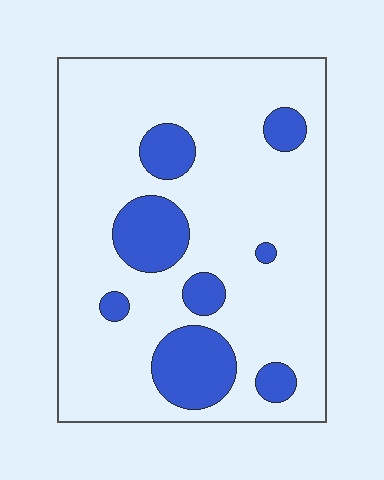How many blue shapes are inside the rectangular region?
8.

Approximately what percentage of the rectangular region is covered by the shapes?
Approximately 20%.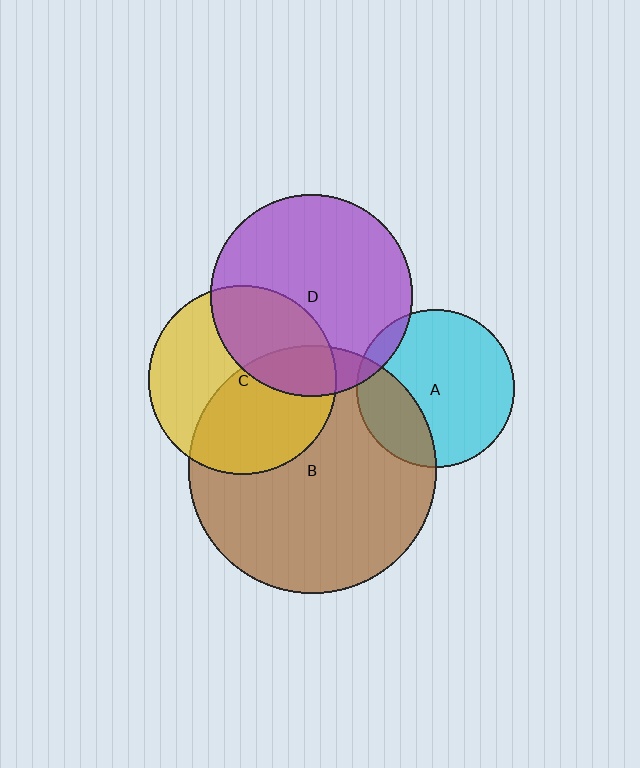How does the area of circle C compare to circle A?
Approximately 1.4 times.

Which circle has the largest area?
Circle B (brown).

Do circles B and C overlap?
Yes.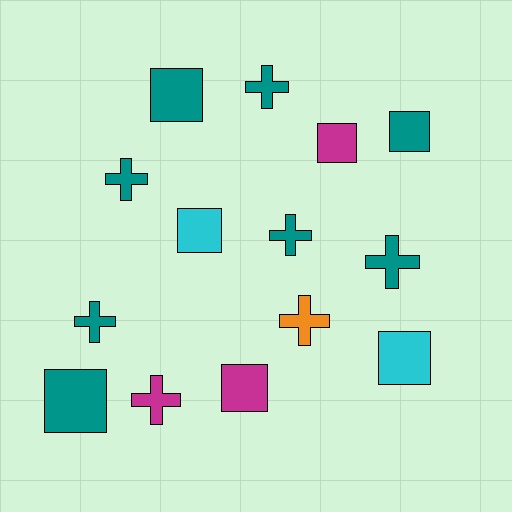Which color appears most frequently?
Teal, with 8 objects.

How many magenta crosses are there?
There is 1 magenta cross.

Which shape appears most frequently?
Cross, with 7 objects.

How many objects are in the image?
There are 14 objects.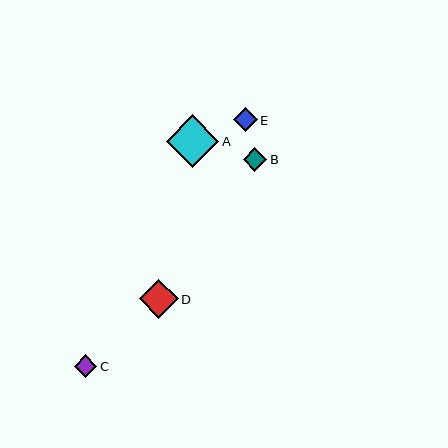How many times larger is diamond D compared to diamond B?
Diamond D is approximately 1.7 times the size of diamond B.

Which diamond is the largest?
Diamond A is the largest with a size of approximately 52 pixels.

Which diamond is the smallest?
Diamond C is the smallest with a size of approximately 22 pixels.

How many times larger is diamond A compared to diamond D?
Diamond A is approximately 1.3 times the size of diamond D.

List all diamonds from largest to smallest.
From largest to smallest: A, D, E, B, C.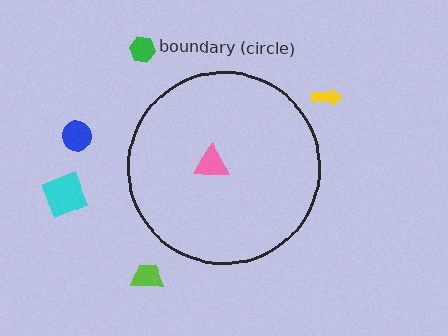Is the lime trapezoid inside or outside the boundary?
Outside.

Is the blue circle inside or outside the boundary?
Outside.